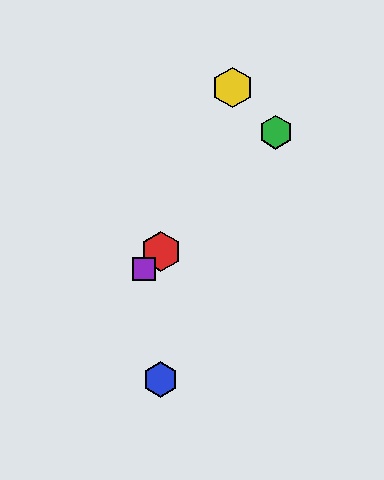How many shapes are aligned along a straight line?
3 shapes (the red hexagon, the green hexagon, the purple square) are aligned along a straight line.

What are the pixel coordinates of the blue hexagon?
The blue hexagon is at (161, 380).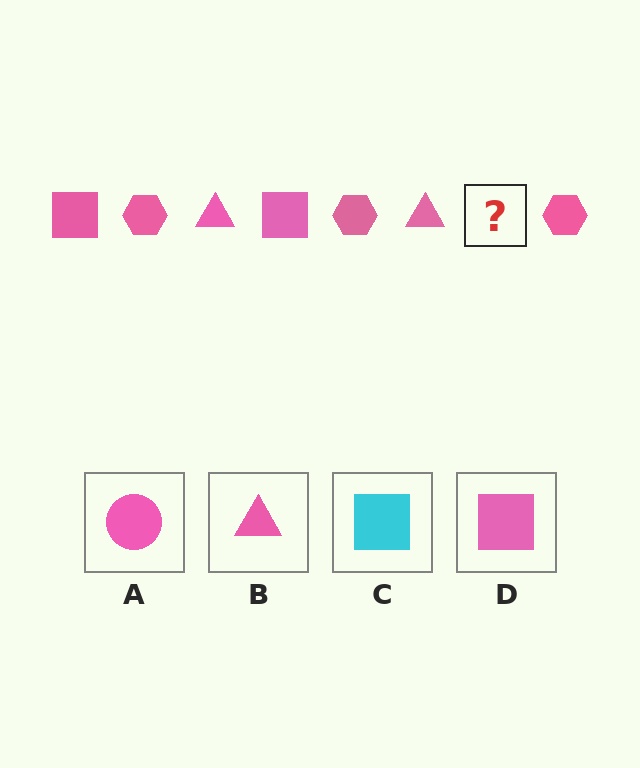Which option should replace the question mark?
Option D.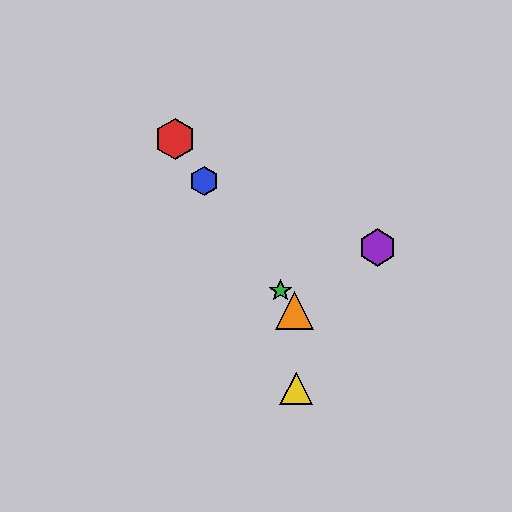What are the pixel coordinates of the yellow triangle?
The yellow triangle is at (296, 389).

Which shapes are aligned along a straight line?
The red hexagon, the blue hexagon, the green star, the orange triangle are aligned along a straight line.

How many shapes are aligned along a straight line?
4 shapes (the red hexagon, the blue hexagon, the green star, the orange triangle) are aligned along a straight line.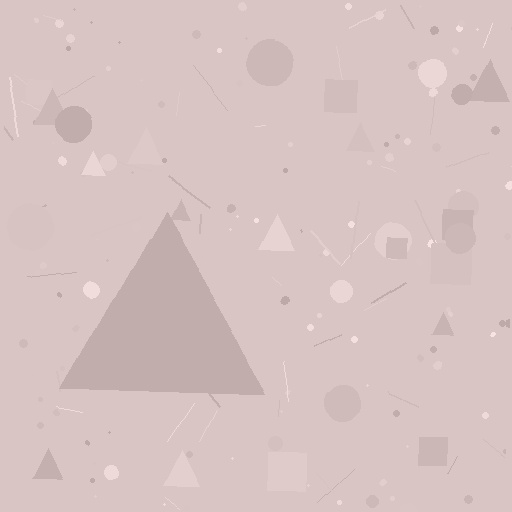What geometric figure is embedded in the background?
A triangle is embedded in the background.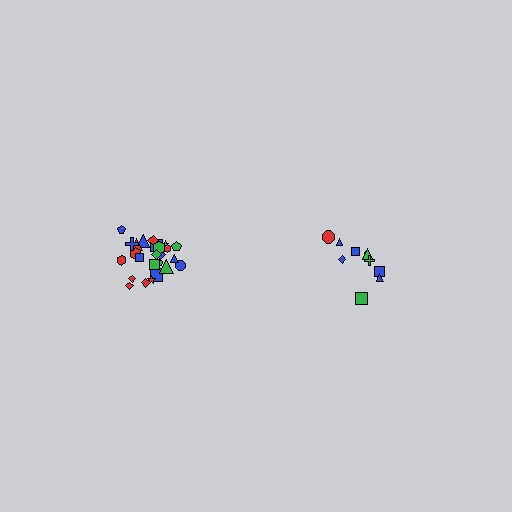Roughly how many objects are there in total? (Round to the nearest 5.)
Roughly 35 objects in total.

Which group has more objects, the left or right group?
The left group.